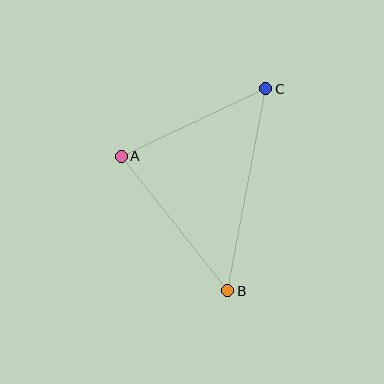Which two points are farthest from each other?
Points B and C are farthest from each other.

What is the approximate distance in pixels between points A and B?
The distance between A and B is approximately 171 pixels.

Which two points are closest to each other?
Points A and C are closest to each other.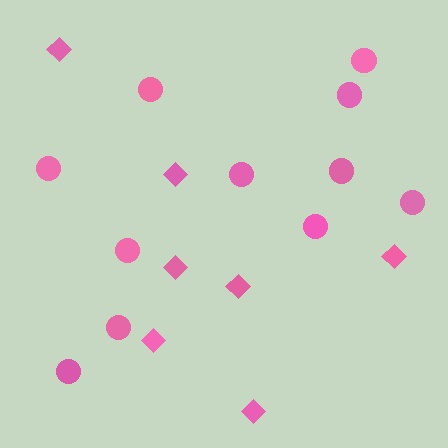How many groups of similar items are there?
There are 2 groups: one group of circles (11) and one group of diamonds (7).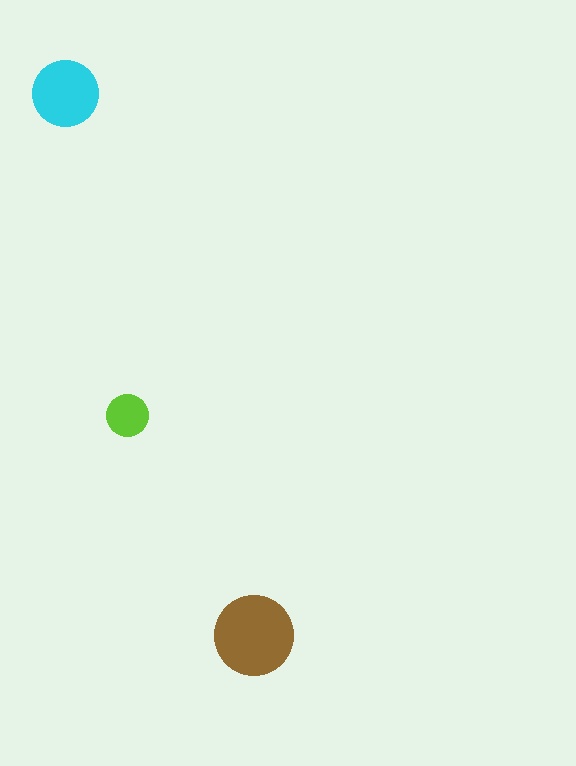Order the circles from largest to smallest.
the brown one, the cyan one, the lime one.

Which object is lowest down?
The brown circle is bottommost.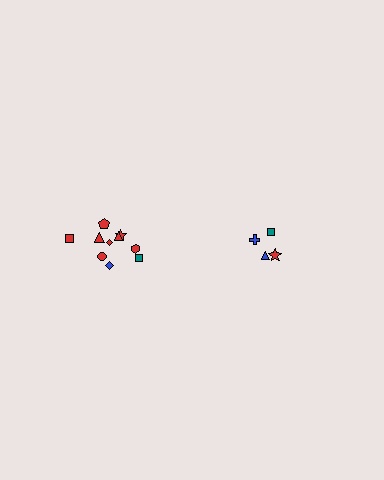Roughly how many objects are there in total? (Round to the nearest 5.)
Roughly 15 objects in total.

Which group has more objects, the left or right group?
The left group.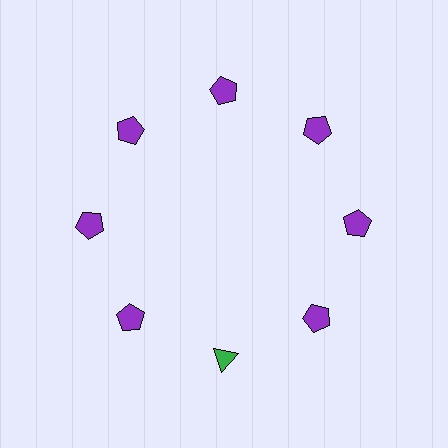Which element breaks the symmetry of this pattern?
The green triangle at roughly the 6 o'clock position breaks the symmetry. All other shapes are purple pentagons.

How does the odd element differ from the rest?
It differs in both color (green instead of purple) and shape (triangle instead of pentagon).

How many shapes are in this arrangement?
There are 8 shapes arranged in a ring pattern.